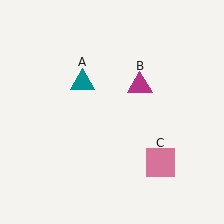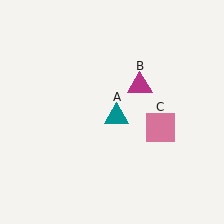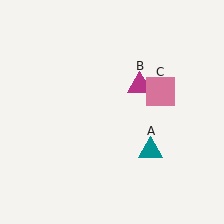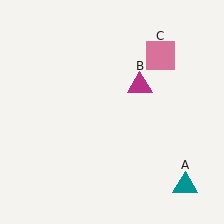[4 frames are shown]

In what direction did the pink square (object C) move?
The pink square (object C) moved up.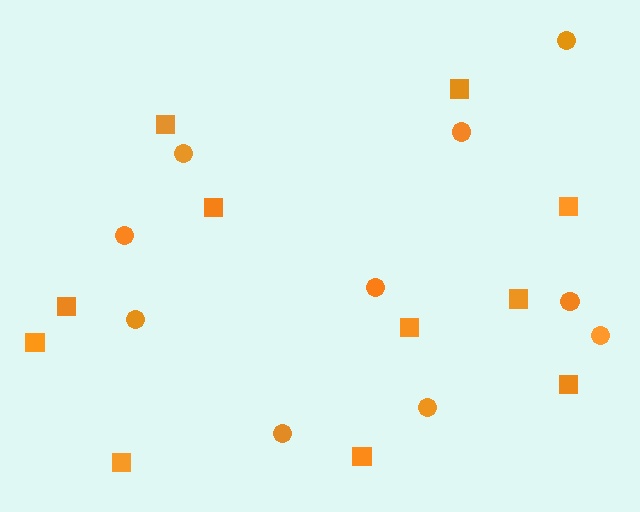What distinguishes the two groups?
There are 2 groups: one group of circles (10) and one group of squares (11).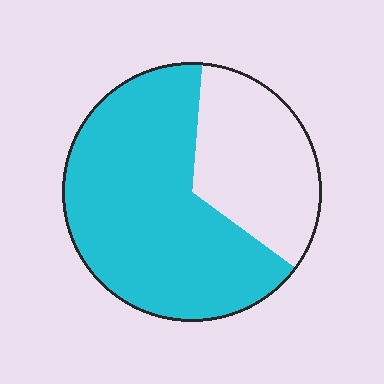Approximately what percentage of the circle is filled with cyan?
Approximately 65%.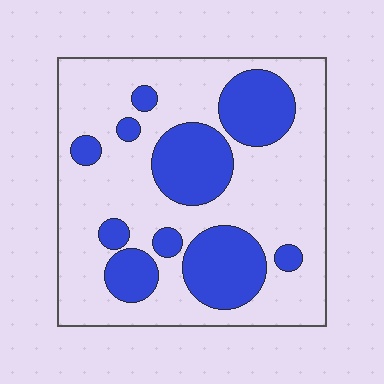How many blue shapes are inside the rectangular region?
10.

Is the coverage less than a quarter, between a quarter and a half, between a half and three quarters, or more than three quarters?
Between a quarter and a half.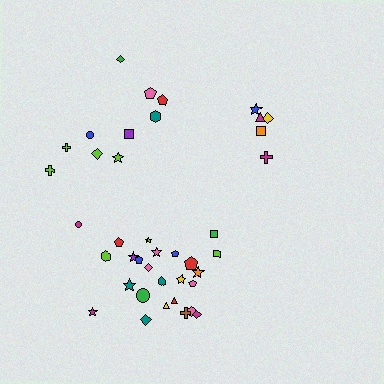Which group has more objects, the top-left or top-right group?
The top-left group.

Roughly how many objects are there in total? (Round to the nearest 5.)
Roughly 40 objects in total.